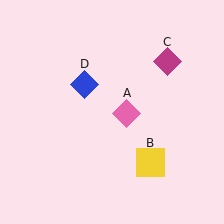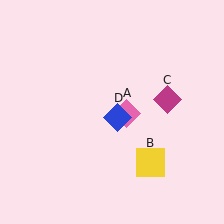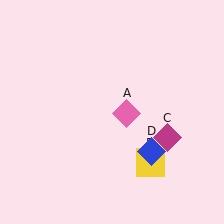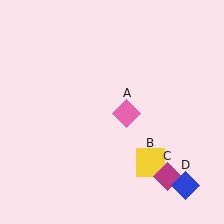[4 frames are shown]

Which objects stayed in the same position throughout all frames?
Pink diamond (object A) and yellow square (object B) remained stationary.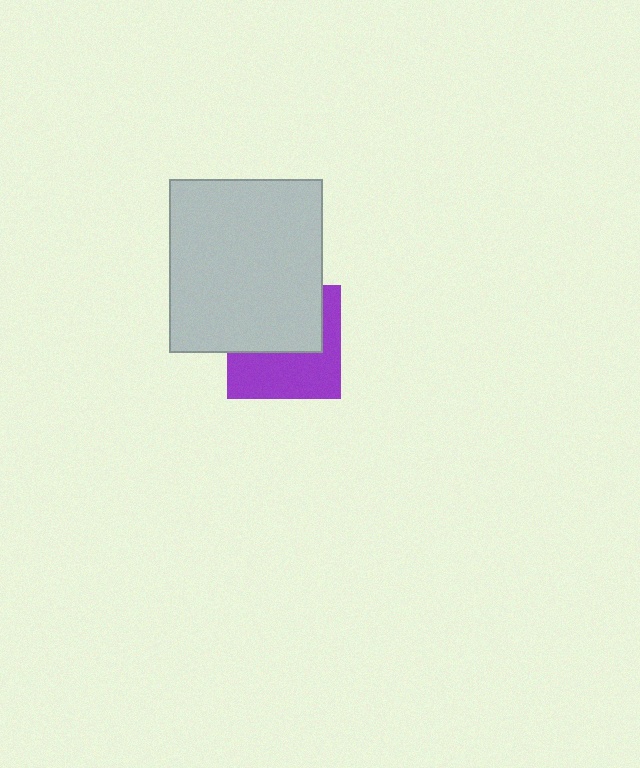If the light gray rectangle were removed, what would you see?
You would see the complete purple square.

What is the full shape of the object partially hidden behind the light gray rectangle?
The partially hidden object is a purple square.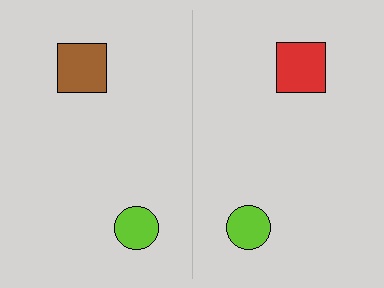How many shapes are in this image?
There are 4 shapes in this image.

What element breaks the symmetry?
The red square on the right side breaks the symmetry — its mirror counterpart is brown.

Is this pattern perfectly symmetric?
No, the pattern is not perfectly symmetric. The red square on the right side breaks the symmetry — its mirror counterpart is brown.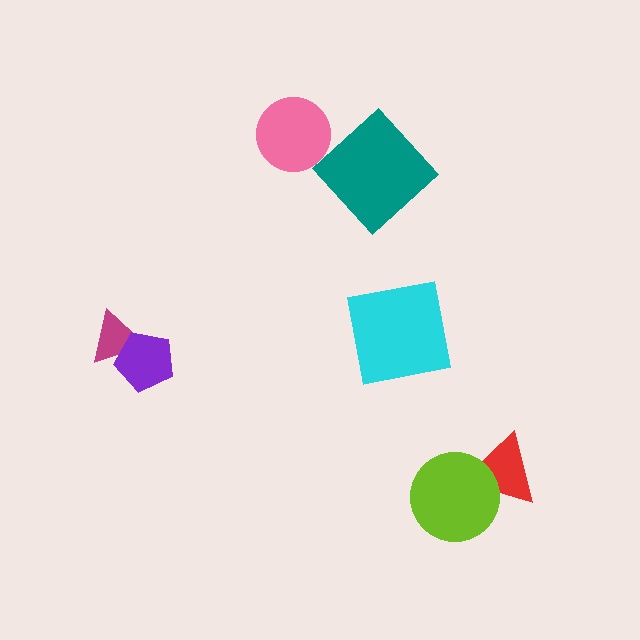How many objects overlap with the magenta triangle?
1 object overlaps with the magenta triangle.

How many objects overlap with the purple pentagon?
1 object overlaps with the purple pentagon.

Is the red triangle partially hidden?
Yes, it is partially covered by another shape.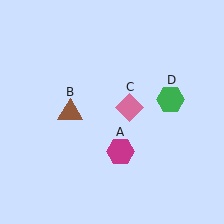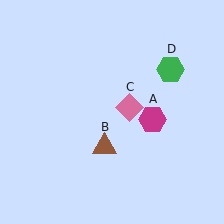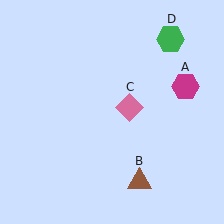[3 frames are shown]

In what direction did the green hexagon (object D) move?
The green hexagon (object D) moved up.